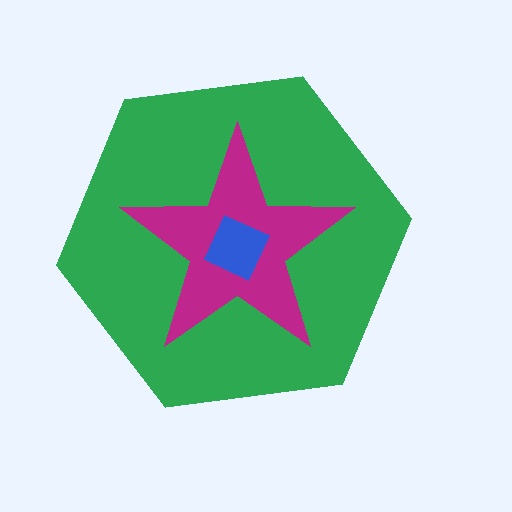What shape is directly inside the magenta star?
The blue square.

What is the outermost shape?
The green hexagon.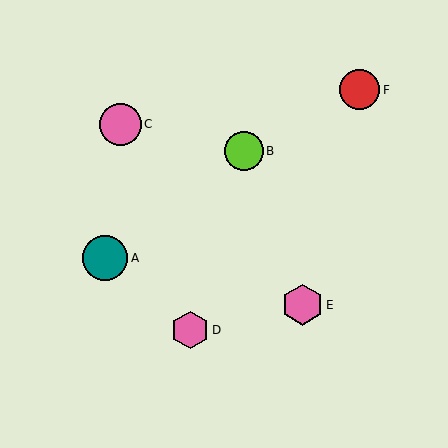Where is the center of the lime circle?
The center of the lime circle is at (244, 151).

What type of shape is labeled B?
Shape B is a lime circle.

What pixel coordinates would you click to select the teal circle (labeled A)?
Click at (105, 258) to select the teal circle A.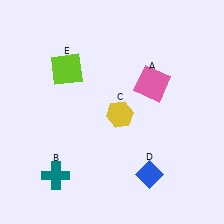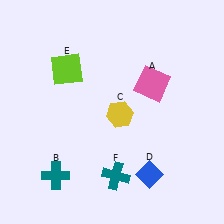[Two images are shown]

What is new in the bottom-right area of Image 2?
A teal cross (F) was added in the bottom-right area of Image 2.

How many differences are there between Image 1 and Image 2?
There is 1 difference between the two images.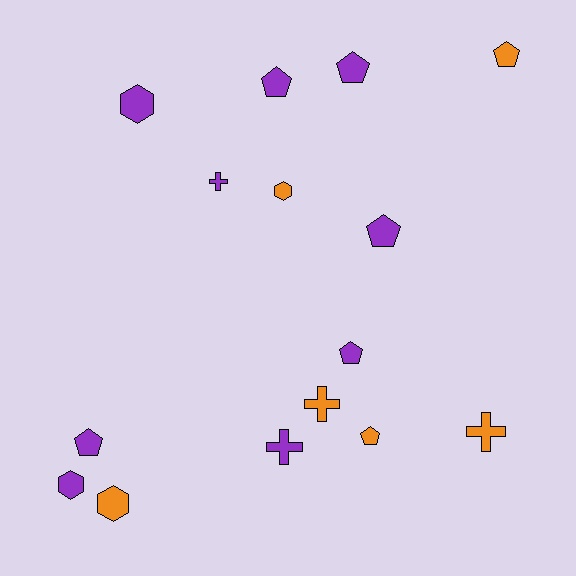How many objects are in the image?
There are 15 objects.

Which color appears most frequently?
Purple, with 9 objects.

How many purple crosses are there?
There are 2 purple crosses.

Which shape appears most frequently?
Pentagon, with 7 objects.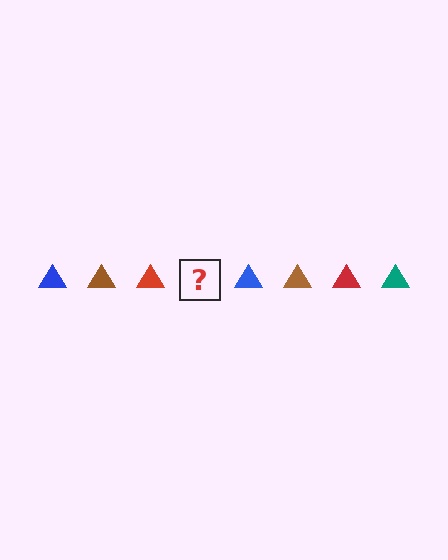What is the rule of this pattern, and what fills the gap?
The rule is that the pattern cycles through blue, brown, red, teal triangles. The gap should be filled with a teal triangle.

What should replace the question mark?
The question mark should be replaced with a teal triangle.